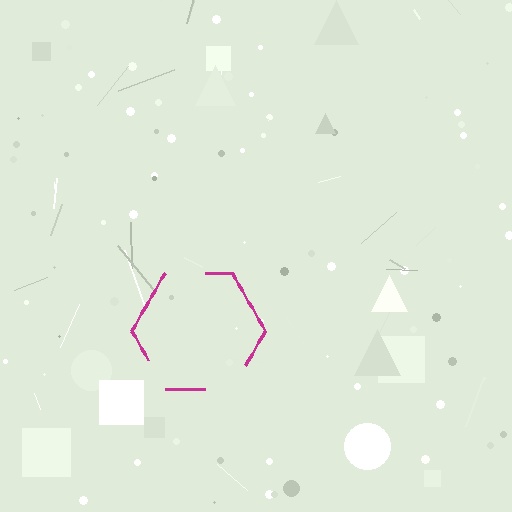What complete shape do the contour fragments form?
The contour fragments form a hexagon.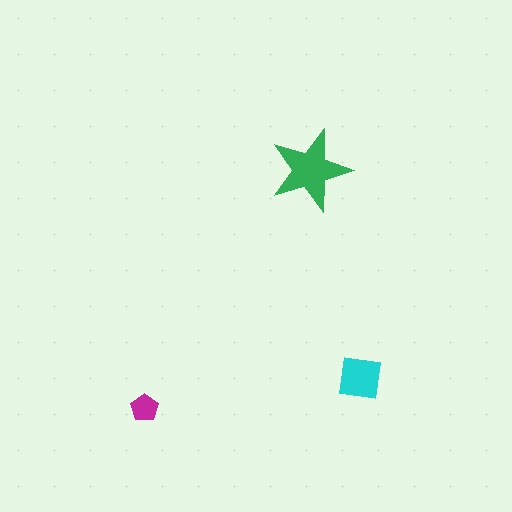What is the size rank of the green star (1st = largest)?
1st.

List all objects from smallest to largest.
The magenta pentagon, the cyan square, the green star.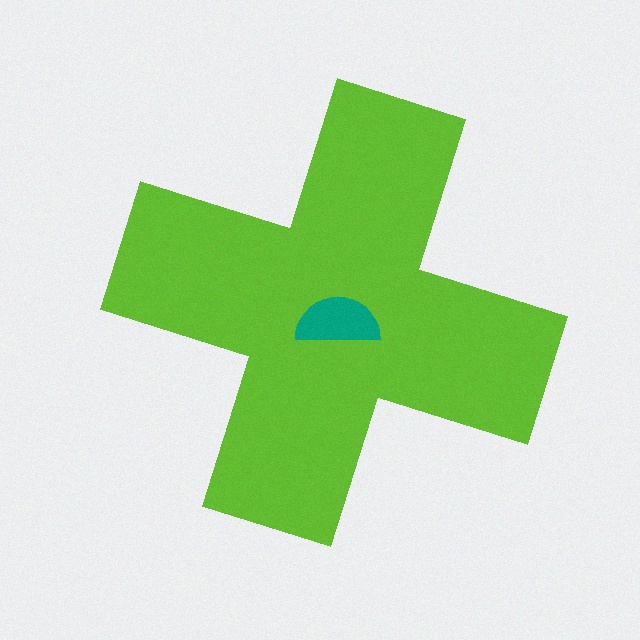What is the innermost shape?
The teal semicircle.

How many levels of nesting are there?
2.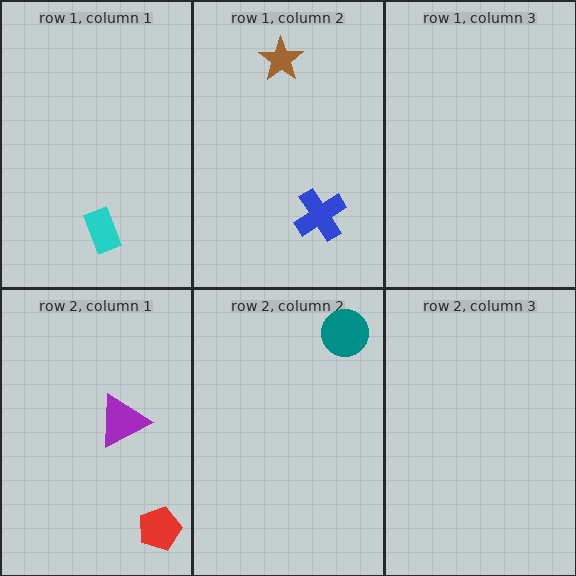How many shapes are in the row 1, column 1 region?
1.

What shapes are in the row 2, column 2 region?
The teal circle.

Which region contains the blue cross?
The row 1, column 2 region.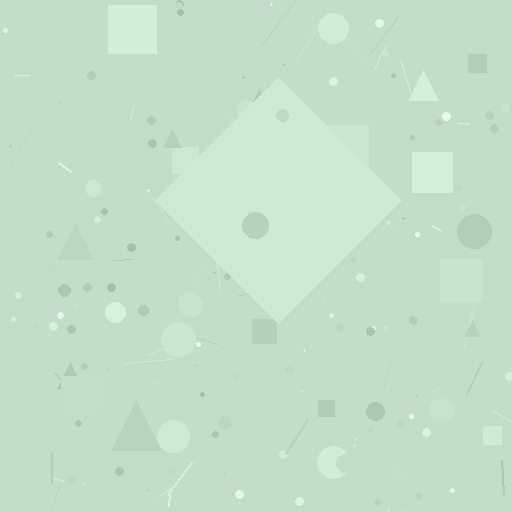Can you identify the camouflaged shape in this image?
The camouflaged shape is a diamond.